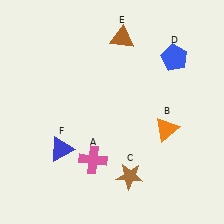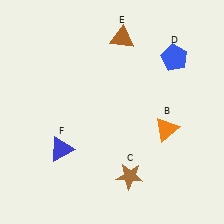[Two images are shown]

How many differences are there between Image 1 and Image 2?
There is 1 difference between the two images.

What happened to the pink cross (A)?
The pink cross (A) was removed in Image 2. It was in the bottom-left area of Image 1.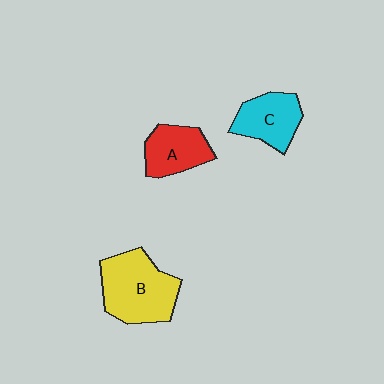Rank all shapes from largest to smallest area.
From largest to smallest: B (yellow), C (cyan), A (red).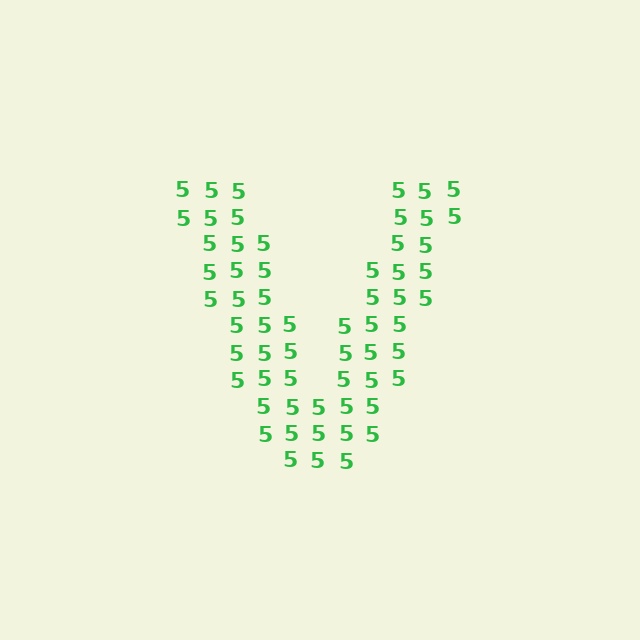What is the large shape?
The large shape is the letter V.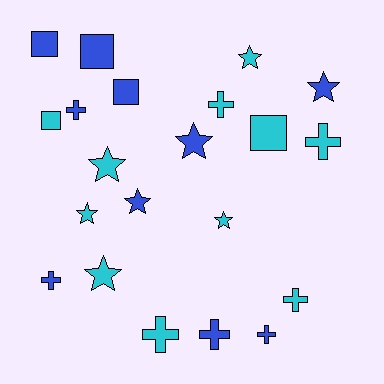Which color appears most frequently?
Cyan, with 11 objects.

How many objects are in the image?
There are 21 objects.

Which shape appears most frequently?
Cross, with 8 objects.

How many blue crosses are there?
There are 4 blue crosses.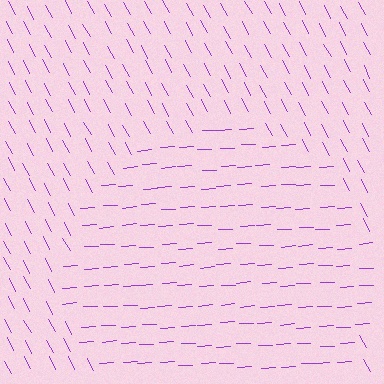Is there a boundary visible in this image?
Yes, there is a texture boundary formed by a change in line orientation.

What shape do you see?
I see a circle.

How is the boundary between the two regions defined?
The boundary is defined purely by a change in line orientation (approximately 66 degrees difference). All lines are the same color and thickness.